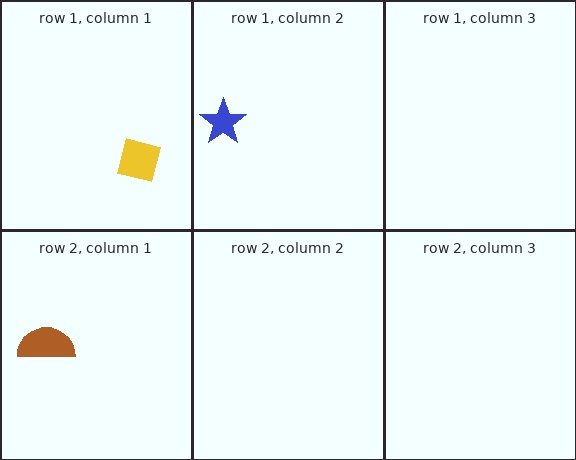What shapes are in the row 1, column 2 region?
The blue star.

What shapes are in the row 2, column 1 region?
The brown semicircle.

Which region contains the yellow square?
The row 1, column 1 region.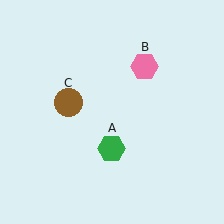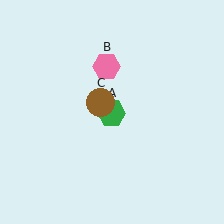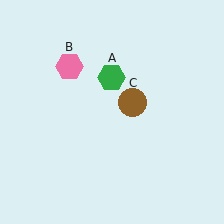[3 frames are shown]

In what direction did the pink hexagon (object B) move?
The pink hexagon (object B) moved left.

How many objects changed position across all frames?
3 objects changed position: green hexagon (object A), pink hexagon (object B), brown circle (object C).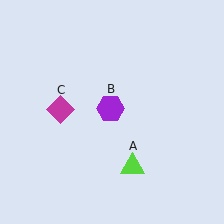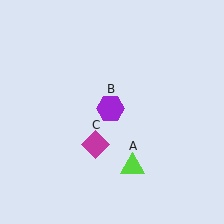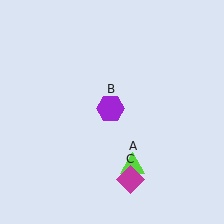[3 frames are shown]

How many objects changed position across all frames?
1 object changed position: magenta diamond (object C).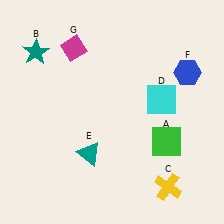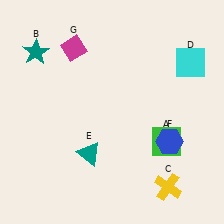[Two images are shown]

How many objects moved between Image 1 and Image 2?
2 objects moved between the two images.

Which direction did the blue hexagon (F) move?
The blue hexagon (F) moved down.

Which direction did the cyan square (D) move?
The cyan square (D) moved up.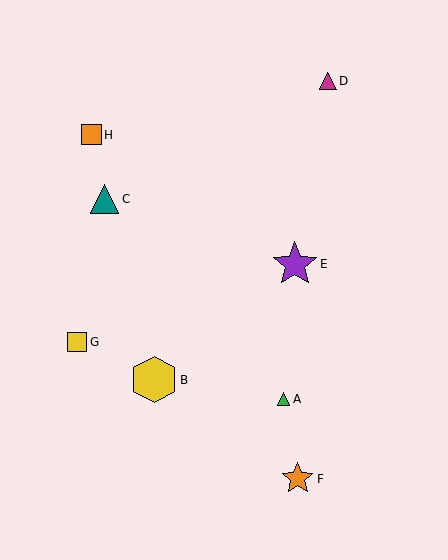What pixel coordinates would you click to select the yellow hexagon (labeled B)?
Click at (154, 380) to select the yellow hexagon B.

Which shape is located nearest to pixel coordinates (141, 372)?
The yellow hexagon (labeled B) at (154, 380) is nearest to that location.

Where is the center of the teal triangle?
The center of the teal triangle is at (105, 199).